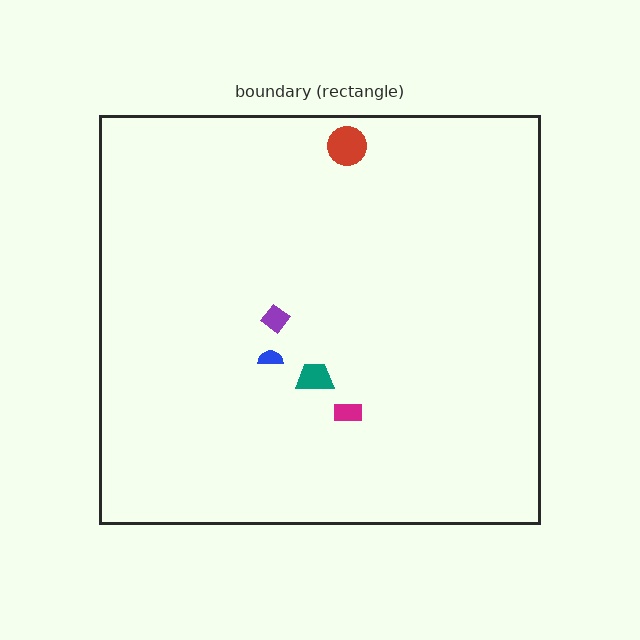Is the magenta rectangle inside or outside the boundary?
Inside.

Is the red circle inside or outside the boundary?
Inside.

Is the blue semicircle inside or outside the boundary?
Inside.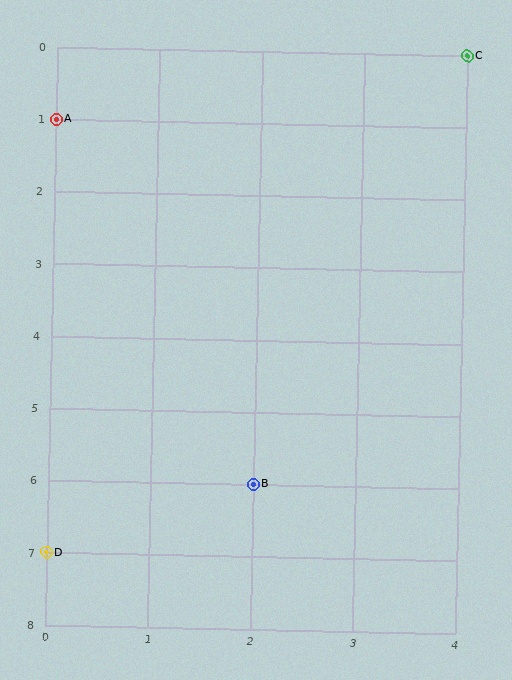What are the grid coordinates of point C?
Point C is at grid coordinates (4, 0).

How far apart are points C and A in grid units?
Points C and A are 4 columns and 1 row apart (about 4.1 grid units diagonally).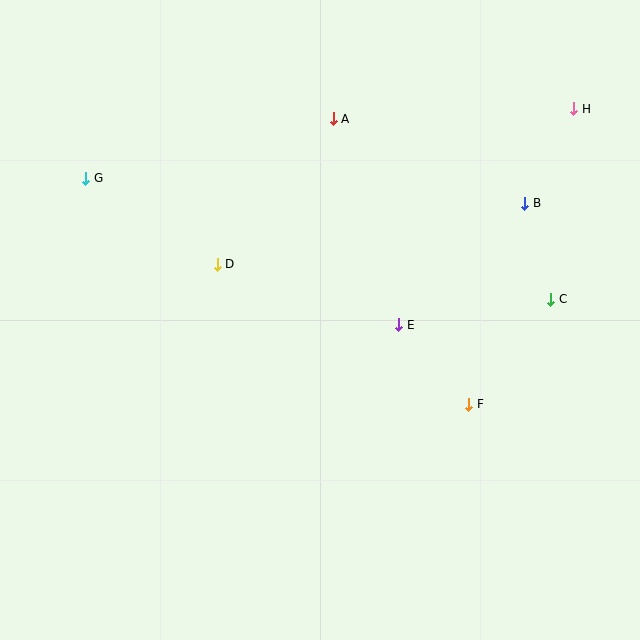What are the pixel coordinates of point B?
Point B is at (525, 203).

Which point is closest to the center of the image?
Point E at (399, 325) is closest to the center.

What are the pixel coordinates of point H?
Point H is at (574, 109).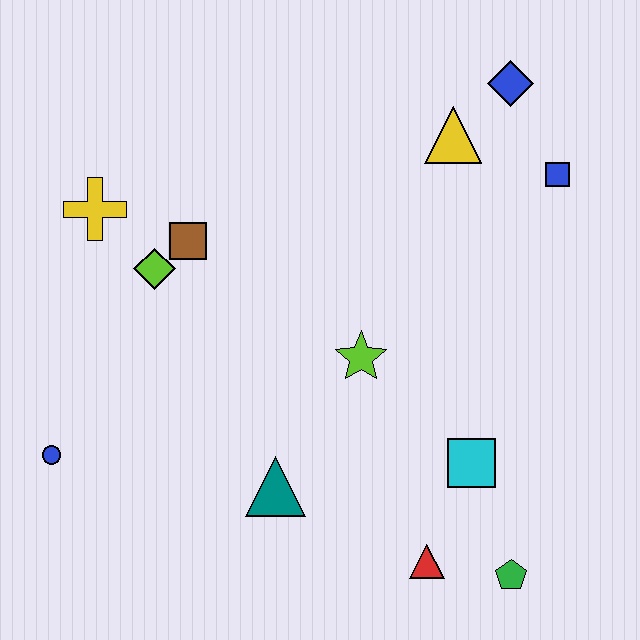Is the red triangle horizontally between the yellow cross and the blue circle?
No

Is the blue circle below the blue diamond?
Yes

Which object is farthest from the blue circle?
The blue diamond is farthest from the blue circle.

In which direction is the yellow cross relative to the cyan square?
The yellow cross is to the left of the cyan square.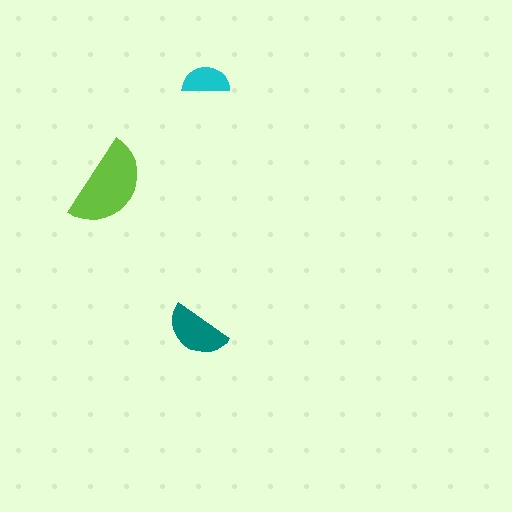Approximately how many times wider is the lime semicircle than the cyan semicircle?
About 2 times wider.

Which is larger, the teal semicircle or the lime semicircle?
The lime one.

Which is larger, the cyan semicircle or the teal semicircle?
The teal one.